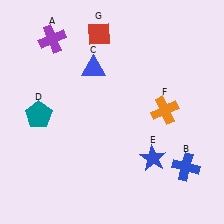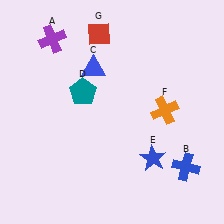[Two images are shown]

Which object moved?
The teal pentagon (D) moved right.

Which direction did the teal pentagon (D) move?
The teal pentagon (D) moved right.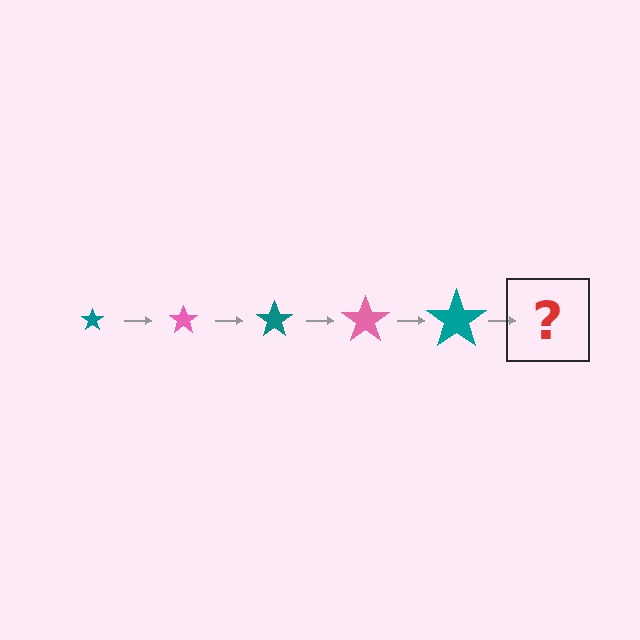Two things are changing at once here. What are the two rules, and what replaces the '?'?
The two rules are that the star grows larger each step and the color cycles through teal and pink. The '?' should be a pink star, larger than the previous one.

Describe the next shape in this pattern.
It should be a pink star, larger than the previous one.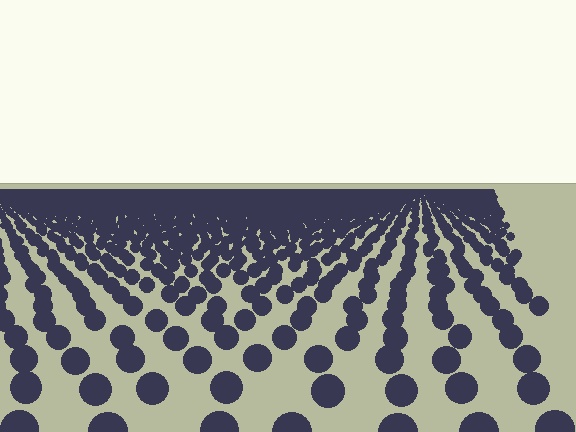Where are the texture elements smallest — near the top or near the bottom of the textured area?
Near the top.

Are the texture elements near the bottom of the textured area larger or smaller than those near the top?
Larger. Near the bottom, elements are closer to the viewer and appear at a bigger on-screen size.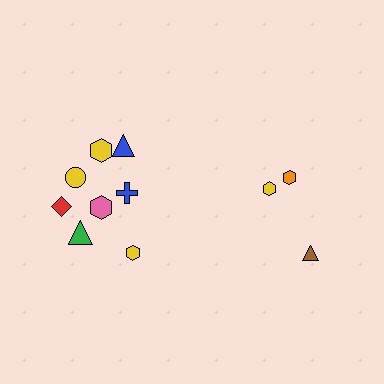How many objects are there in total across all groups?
There are 11 objects.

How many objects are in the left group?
There are 8 objects.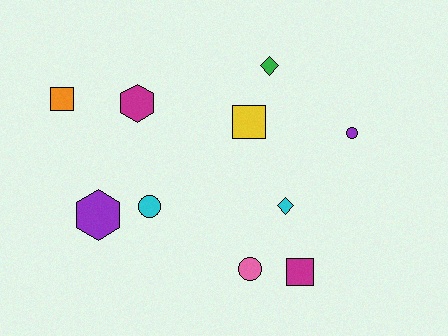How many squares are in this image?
There are 3 squares.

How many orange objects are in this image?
There is 1 orange object.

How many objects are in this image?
There are 10 objects.